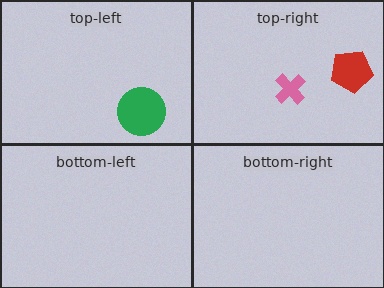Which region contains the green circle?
The top-left region.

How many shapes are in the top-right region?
2.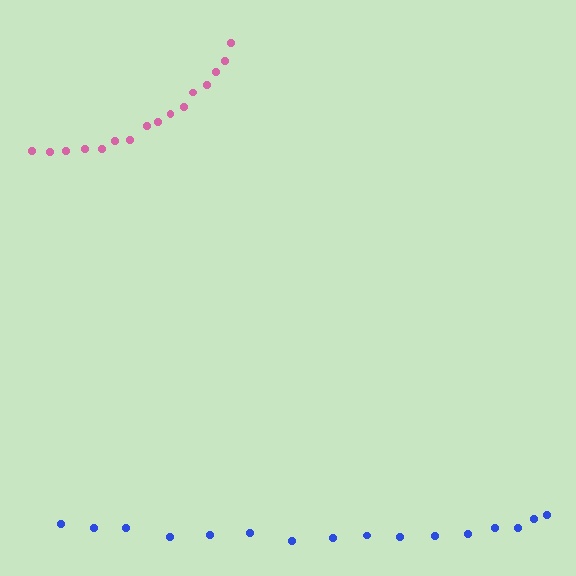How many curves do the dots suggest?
There are 2 distinct paths.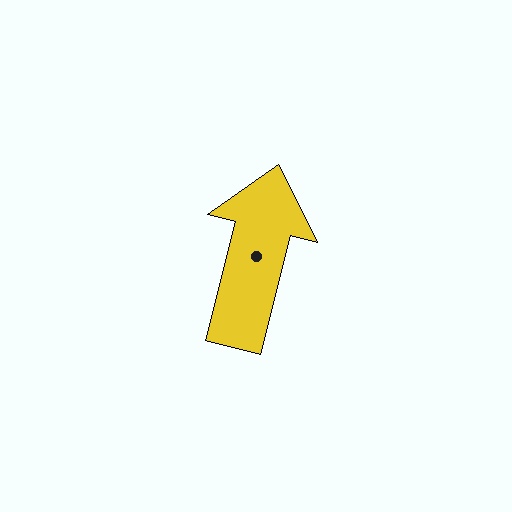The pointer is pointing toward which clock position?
Roughly 12 o'clock.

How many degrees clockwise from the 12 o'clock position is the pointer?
Approximately 14 degrees.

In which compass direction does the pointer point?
North.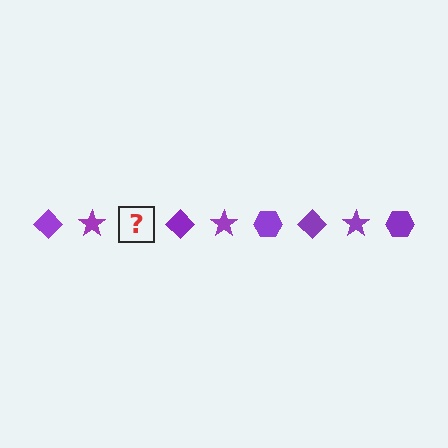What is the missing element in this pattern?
The missing element is a purple hexagon.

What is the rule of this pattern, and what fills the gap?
The rule is that the pattern cycles through diamond, star, hexagon shapes in purple. The gap should be filled with a purple hexagon.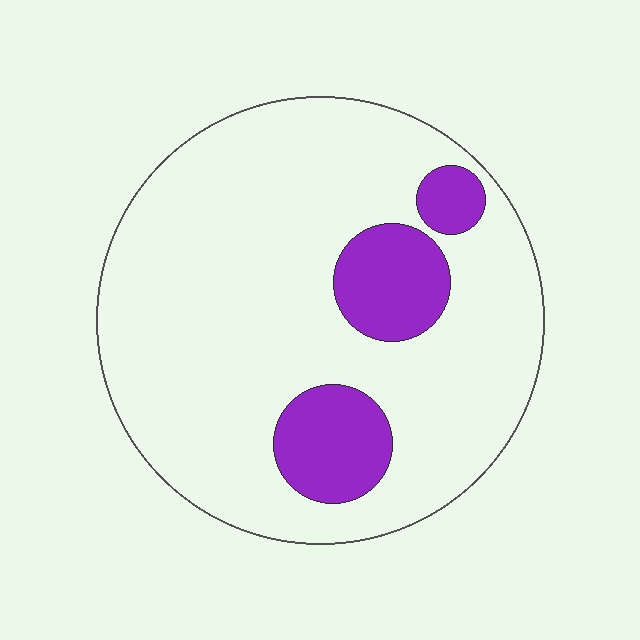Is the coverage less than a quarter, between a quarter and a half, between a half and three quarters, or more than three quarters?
Less than a quarter.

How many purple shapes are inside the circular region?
3.